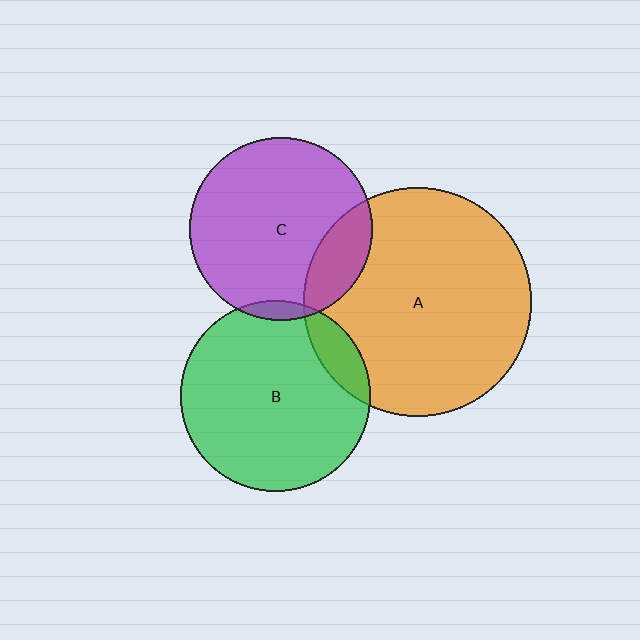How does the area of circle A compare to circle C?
Approximately 1.6 times.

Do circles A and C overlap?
Yes.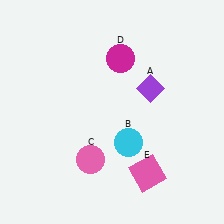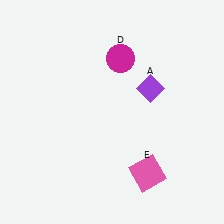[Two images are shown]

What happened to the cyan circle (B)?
The cyan circle (B) was removed in Image 2. It was in the bottom-right area of Image 1.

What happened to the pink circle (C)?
The pink circle (C) was removed in Image 2. It was in the bottom-left area of Image 1.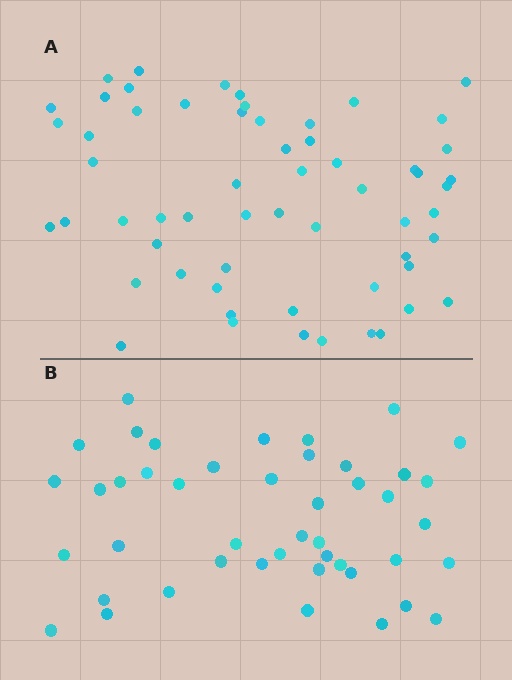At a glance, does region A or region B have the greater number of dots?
Region A (the top region) has more dots.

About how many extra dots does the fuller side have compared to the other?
Region A has approximately 15 more dots than region B.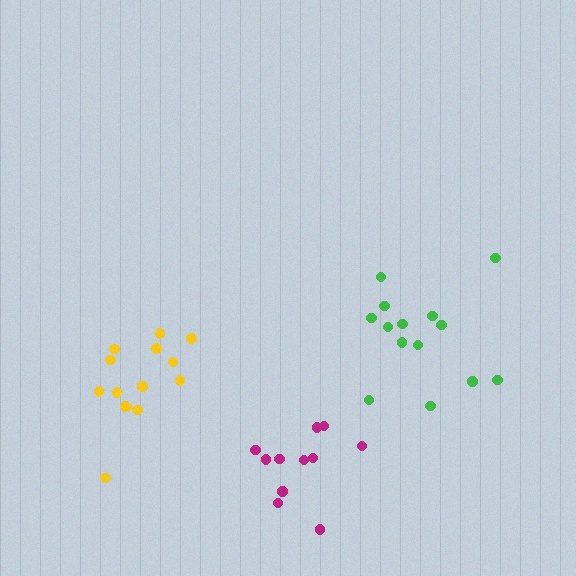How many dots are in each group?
Group 1: 14 dots, Group 2: 14 dots, Group 3: 11 dots (39 total).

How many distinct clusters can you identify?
There are 3 distinct clusters.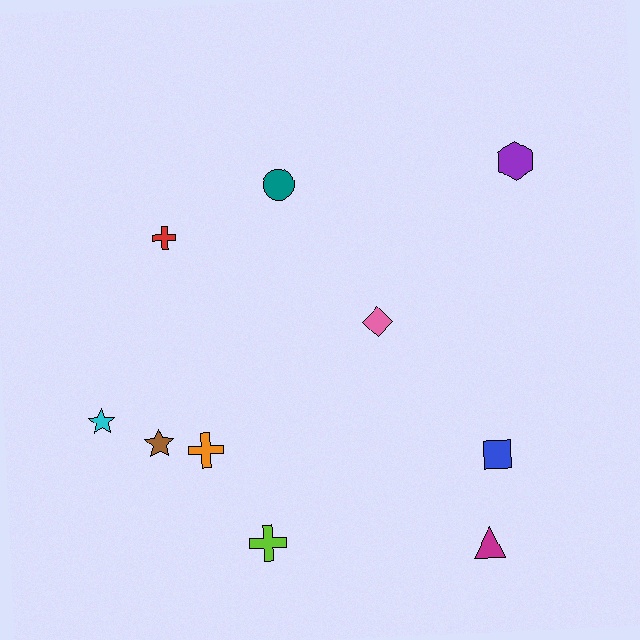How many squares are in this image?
There is 1 square.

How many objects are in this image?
There are 10 objects.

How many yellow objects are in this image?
There are no yellow objects.